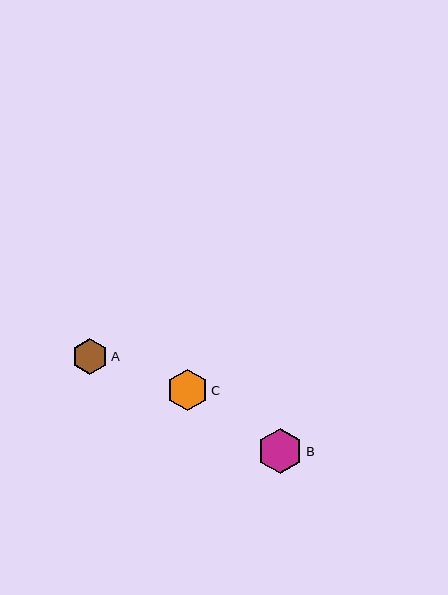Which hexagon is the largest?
Hexagon B is the largest with a size of approximately 45 pixels.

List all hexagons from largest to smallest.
From largest to smallest: B, C, A.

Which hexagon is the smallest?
Hexagon A is the smallest with a size of approximately 36 pixels.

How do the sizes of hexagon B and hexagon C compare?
Hexagon B and hexagon C are approximately the same size.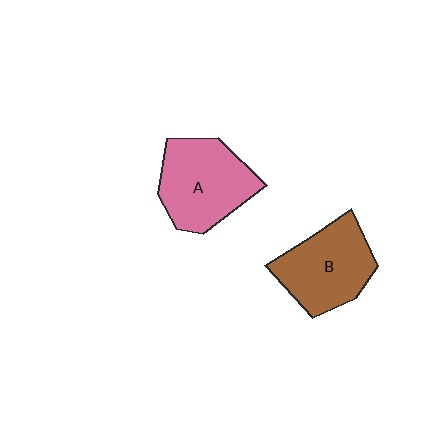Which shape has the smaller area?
Shape B (brown).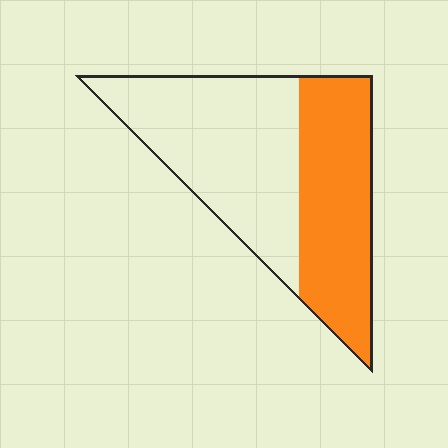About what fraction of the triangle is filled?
About two fifths (2/5).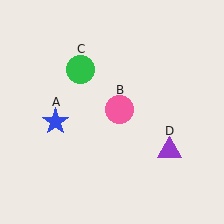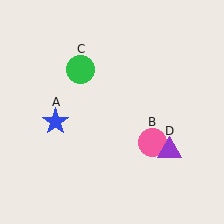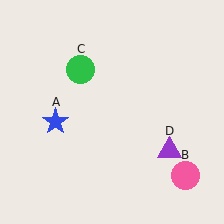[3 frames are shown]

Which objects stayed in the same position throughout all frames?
Blue star (object A) and green circle (object C) and purple triangle (object D) remained stationary.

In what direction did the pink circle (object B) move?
The pink circle (object B) moved down and to the right.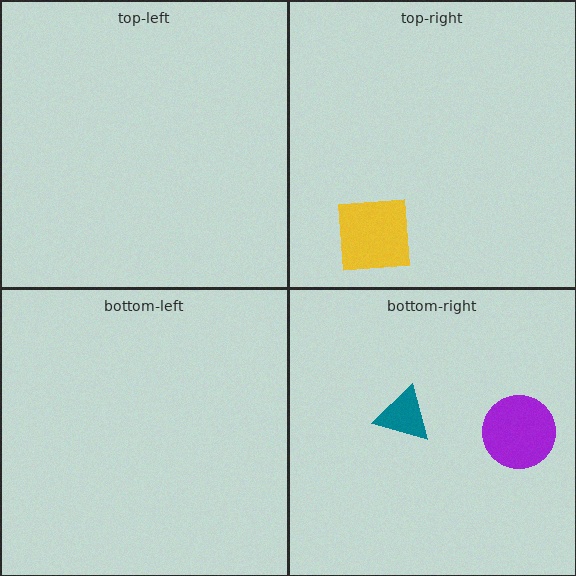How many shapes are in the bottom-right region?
2.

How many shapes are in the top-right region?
1.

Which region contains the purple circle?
The bottom-right region.